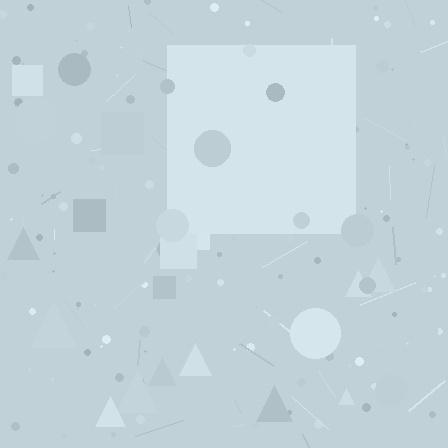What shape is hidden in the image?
A square is hidden in the image.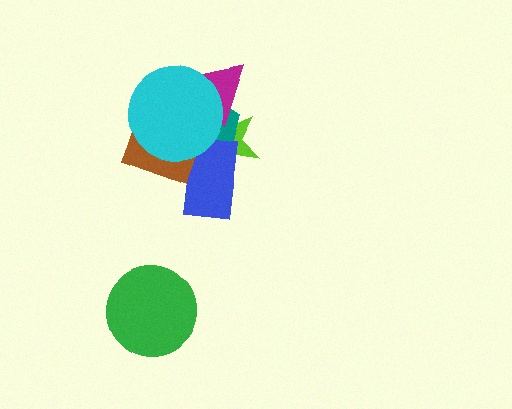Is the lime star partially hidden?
Yes, it is partially covered by another shape.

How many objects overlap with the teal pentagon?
4 objects overlap with the teal pentagon.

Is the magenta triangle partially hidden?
Yes, it is partially covered by another shape.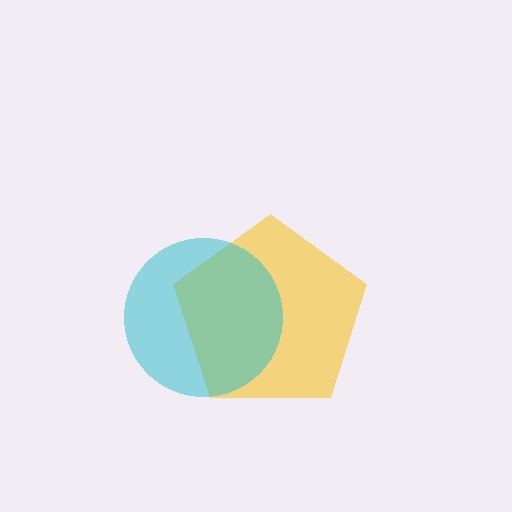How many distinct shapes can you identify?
There are 2 distinct shapes: a yellow pentagon, a cyan circle.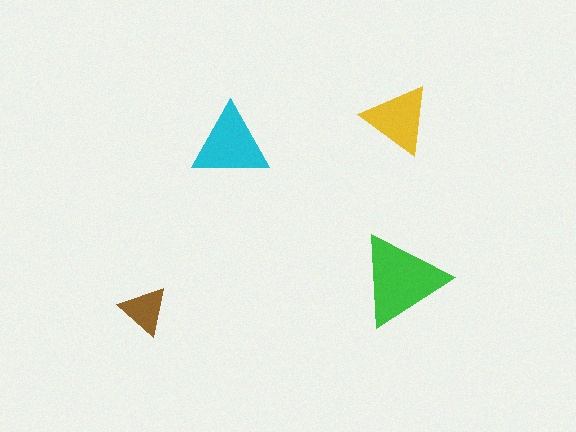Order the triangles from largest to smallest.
the green one, the cyan one, the yellow one, the brown one.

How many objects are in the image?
There are 4 objects in the image.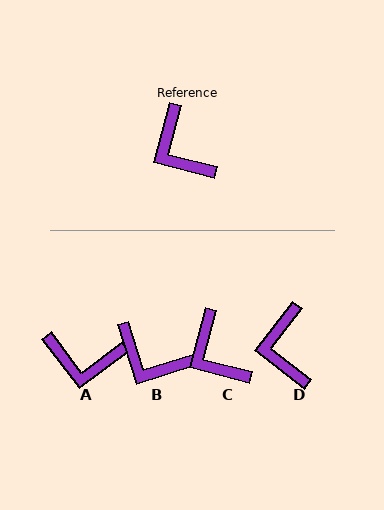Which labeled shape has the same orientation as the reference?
C.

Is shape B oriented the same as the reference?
No, it is off by about 32 degrees.